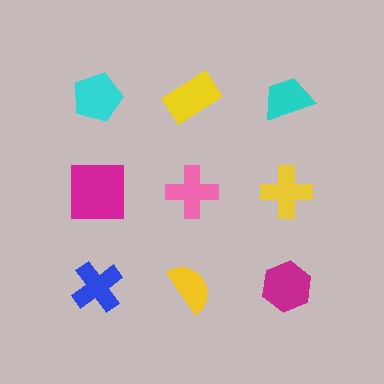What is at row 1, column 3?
A cyan trapezoid.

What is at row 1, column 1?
A cyan pentagon.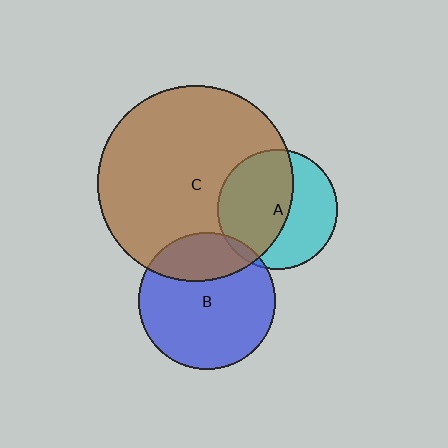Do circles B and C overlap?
Yes.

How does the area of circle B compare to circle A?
Approximately 1.3 times.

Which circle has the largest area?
Circle C (brown).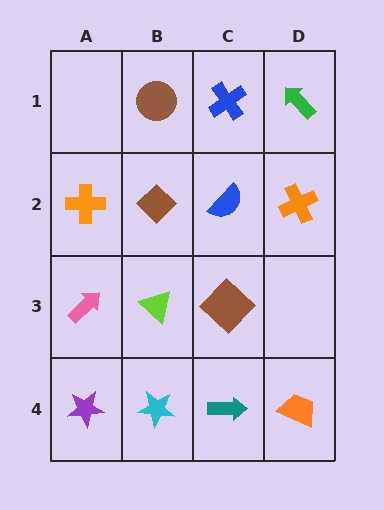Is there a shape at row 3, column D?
No, that cell is empty.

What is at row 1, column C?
A blue cross.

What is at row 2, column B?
A brown diamond.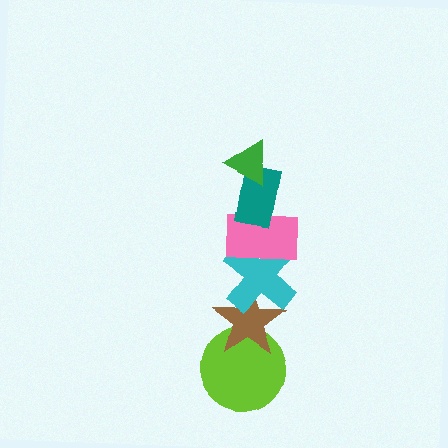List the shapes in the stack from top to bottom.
From top to bottom: the green triangle, the teal rectangle, the pink rectangle, the cyan cross, the brown star, the lime circle.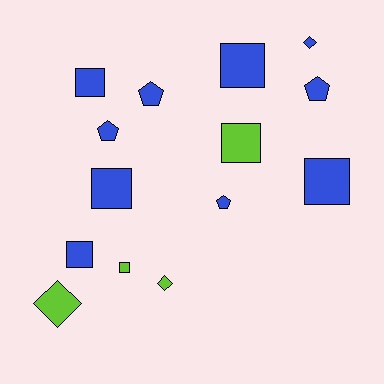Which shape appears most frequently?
Square, with 7 objects.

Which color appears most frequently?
Blue, with 10 objects.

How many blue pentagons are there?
There are 4 blue pentagons.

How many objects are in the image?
There are 14 objects.